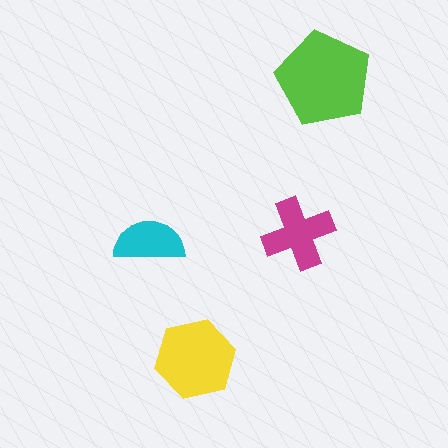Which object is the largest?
The lime pentagon.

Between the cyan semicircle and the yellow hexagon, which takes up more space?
The yellow hexagon.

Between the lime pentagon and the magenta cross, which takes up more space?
The lime pentagon.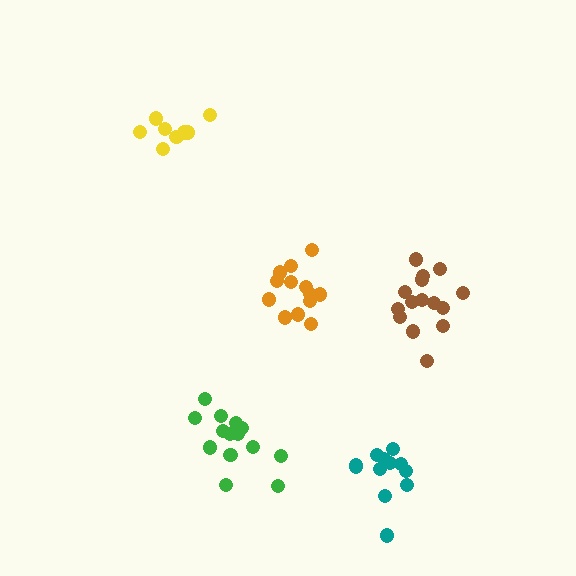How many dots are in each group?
Group 1: 12 dots, Group 2: 13 dots, Group 3: 15 dots, Group 4: 9 dots, Group 5: 14 dots (63 total).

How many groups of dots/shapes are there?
There are 5 groups.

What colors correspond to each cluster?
The clusters are colored: teal, orange, brown, yellow, green.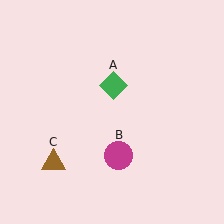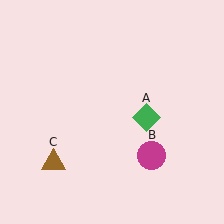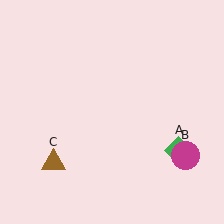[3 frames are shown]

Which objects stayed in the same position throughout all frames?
Brown triangle (object C) remained stationary.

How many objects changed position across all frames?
2 objects changed position: green diamond (object A), magenta circle (object B).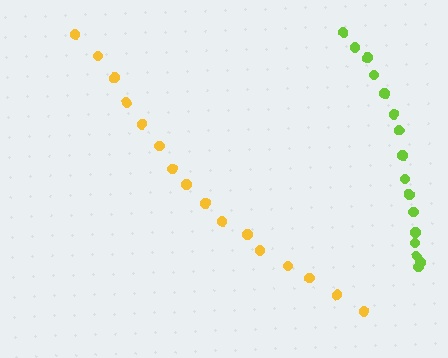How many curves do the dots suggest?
There are 2 distinct paths.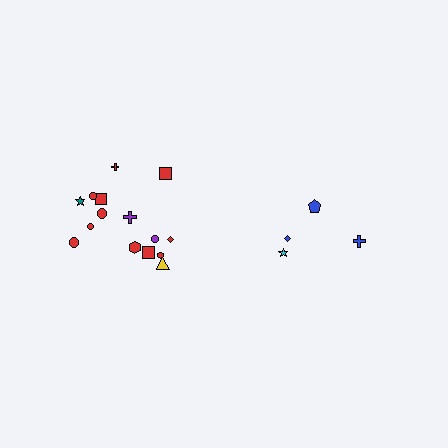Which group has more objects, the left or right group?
The left group.